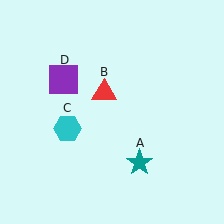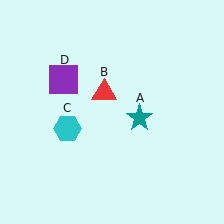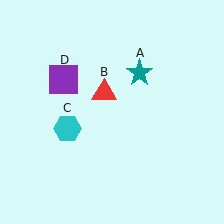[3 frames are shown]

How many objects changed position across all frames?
1 object changed position: teal star (object A).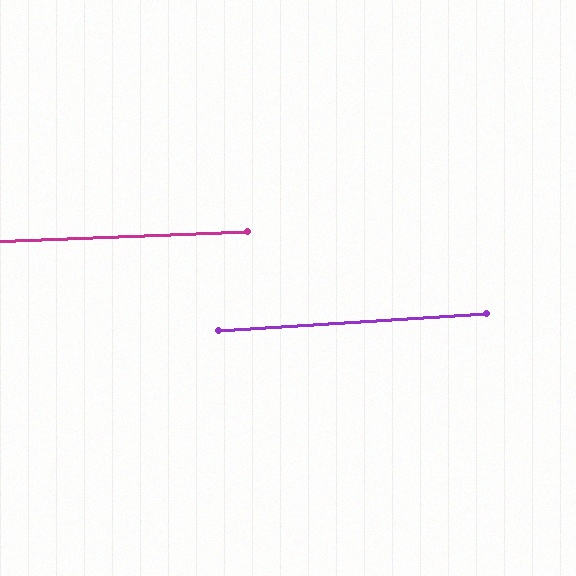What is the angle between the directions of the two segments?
Approximately 1 degree.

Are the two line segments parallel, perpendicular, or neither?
Parallel — their directions differ by only 1.5°.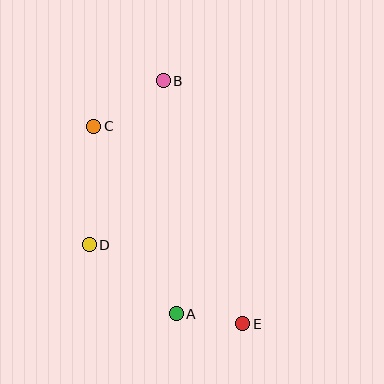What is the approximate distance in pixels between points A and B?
The distance between A and B is approximately 234 pixels.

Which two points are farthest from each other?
Points B and E are farthest from each other.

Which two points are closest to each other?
Points A and E are closest to each other.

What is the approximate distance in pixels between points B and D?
The distance between B and D is approximately 180 pixels.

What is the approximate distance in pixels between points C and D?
The distance between C and D is approximately 119 pixels.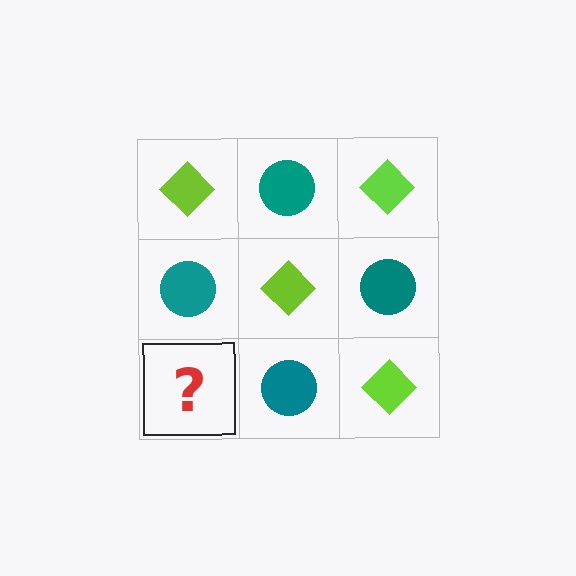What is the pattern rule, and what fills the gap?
The rule is that it alternates lime diamond and teal circle in a checkerboard pattern. The gap should be filled with a lime diamond.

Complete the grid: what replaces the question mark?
The question mark should be replaced with a lime diamond.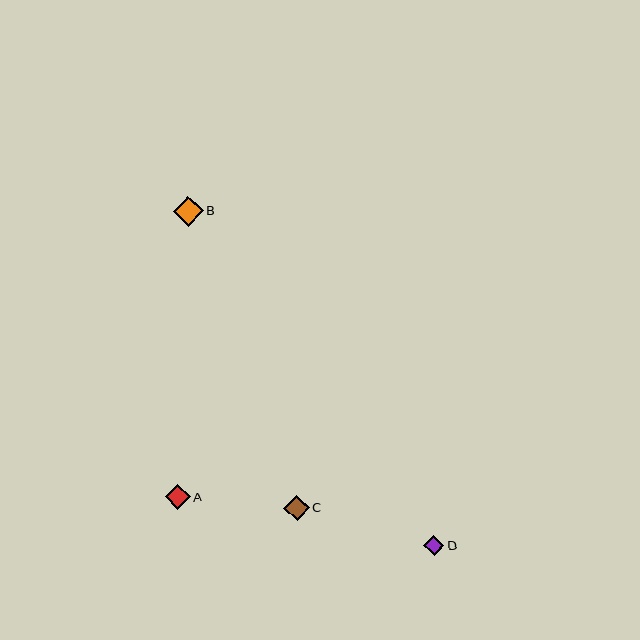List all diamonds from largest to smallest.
From largest to smallest: B, C, A, D.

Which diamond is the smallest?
Diamond D is the smallest with a size of approximately 20 pixels.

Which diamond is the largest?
Diamond B is the largest with a size of approximately 30 pixels.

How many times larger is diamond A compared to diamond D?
Diamond A is approximately 1.2 times the size of diamond D.